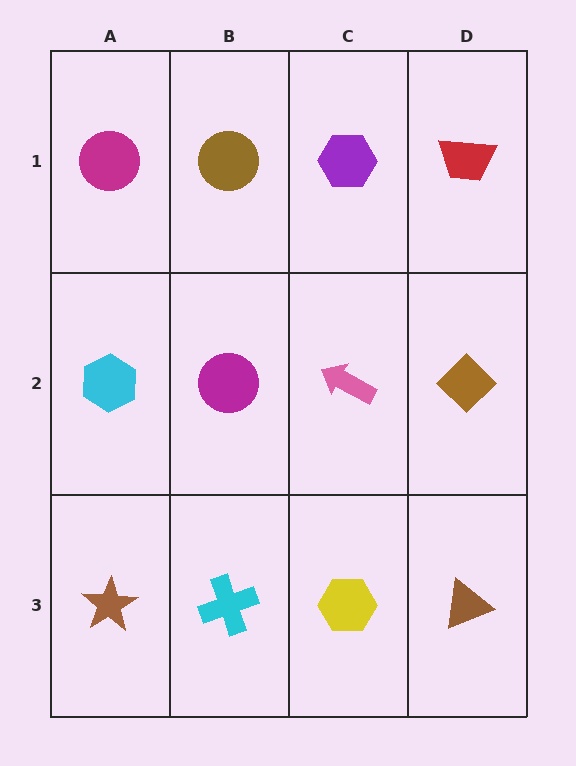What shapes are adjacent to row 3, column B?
A magenta circle (row 2, column B), a brown star (row 3, column A), a yellow hexagon (row 3, column C).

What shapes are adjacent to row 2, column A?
A magenta circle (row 1, column A), a brown star (row 3, column A), a magenta circle (row 2, column B).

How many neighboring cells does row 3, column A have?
2.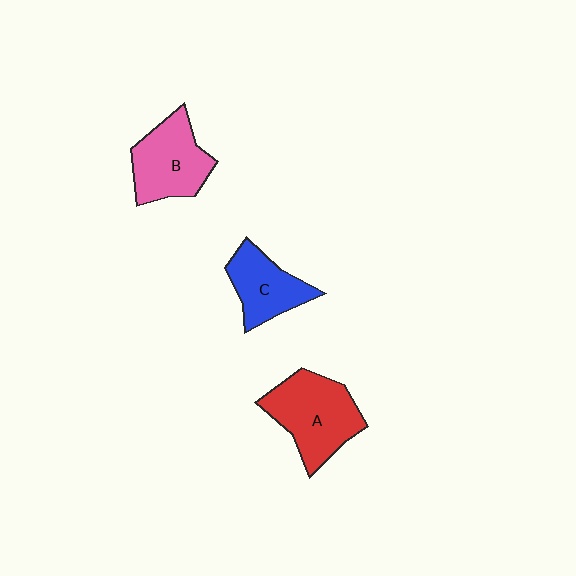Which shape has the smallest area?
Shape C (blue).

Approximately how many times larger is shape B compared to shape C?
Approximately 1.2 times.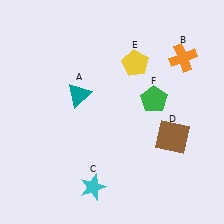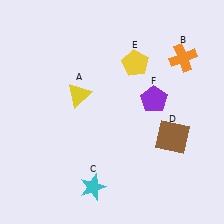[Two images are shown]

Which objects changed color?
A changed from teal to yellow. F changed from green to purple.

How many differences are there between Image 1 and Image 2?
There are 2 differences between the two images.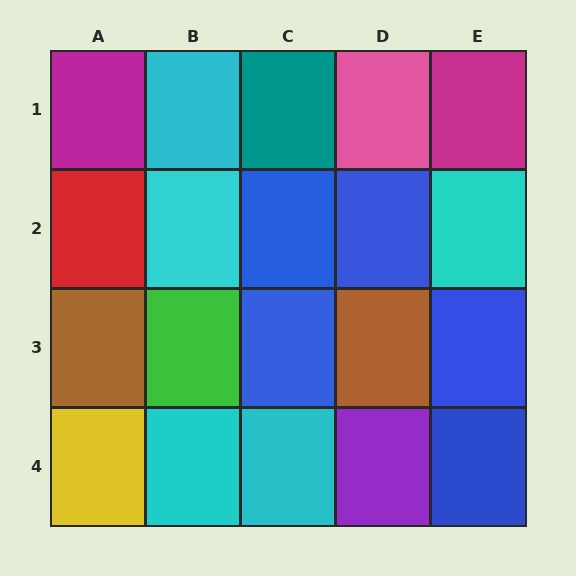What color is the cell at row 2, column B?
Cyan.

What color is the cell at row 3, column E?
Blue.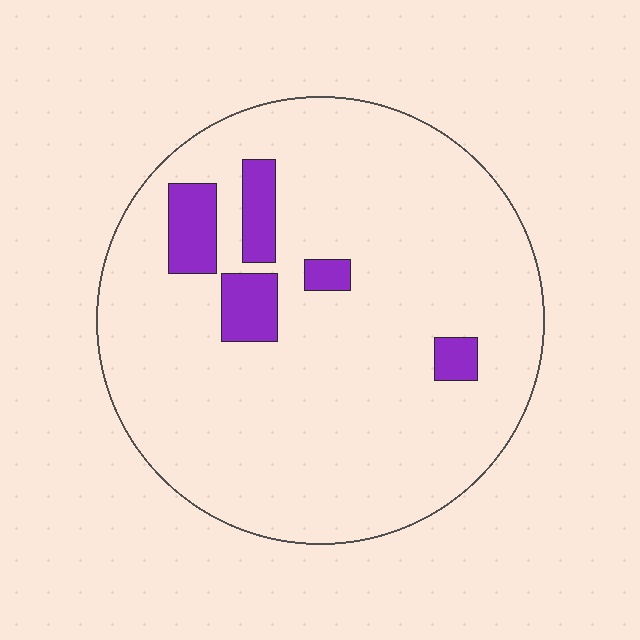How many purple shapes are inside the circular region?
5.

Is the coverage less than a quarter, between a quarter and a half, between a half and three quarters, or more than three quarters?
Less than a quarter.